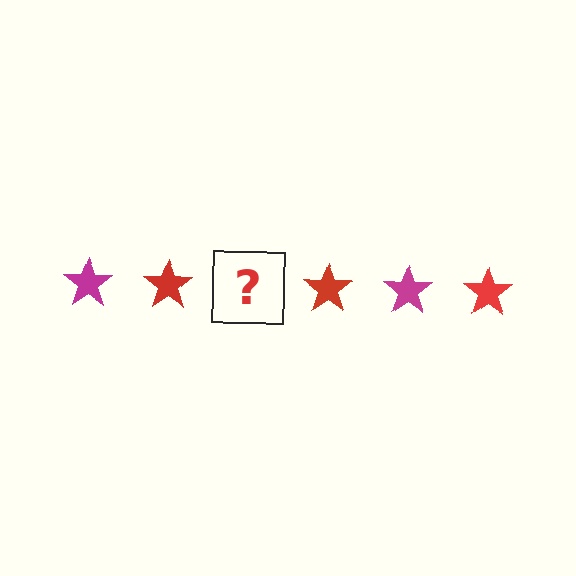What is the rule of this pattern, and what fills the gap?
The rule is that the pattern cycles through magenta, red stars. The gap should be filled with a magenta star.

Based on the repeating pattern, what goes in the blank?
The blank should be a magenta star.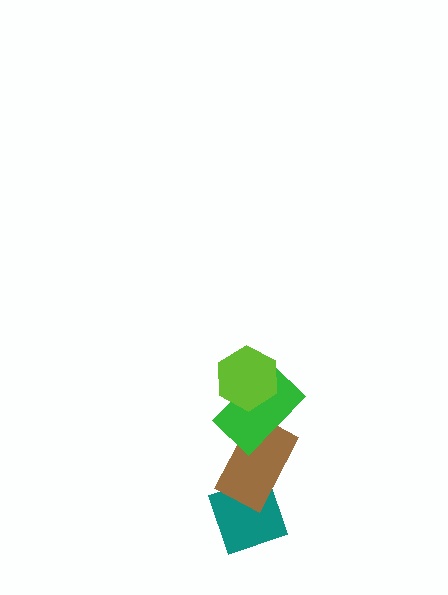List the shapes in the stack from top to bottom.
From top to bottom: the lime hexagon, the green rectangle, the brown rectangle, the teal diamond.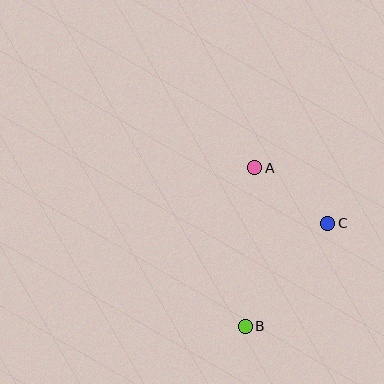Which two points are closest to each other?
Points A and C are closest to each other.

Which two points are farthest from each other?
Points A and B are farthest from each other.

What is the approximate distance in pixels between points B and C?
The distance between B and C is approximately 132 pixels.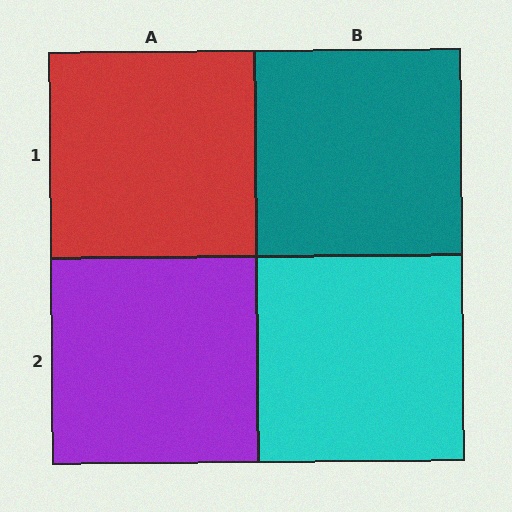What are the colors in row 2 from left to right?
Purple, cyan.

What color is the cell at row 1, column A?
Red.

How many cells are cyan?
1 cell is cyan.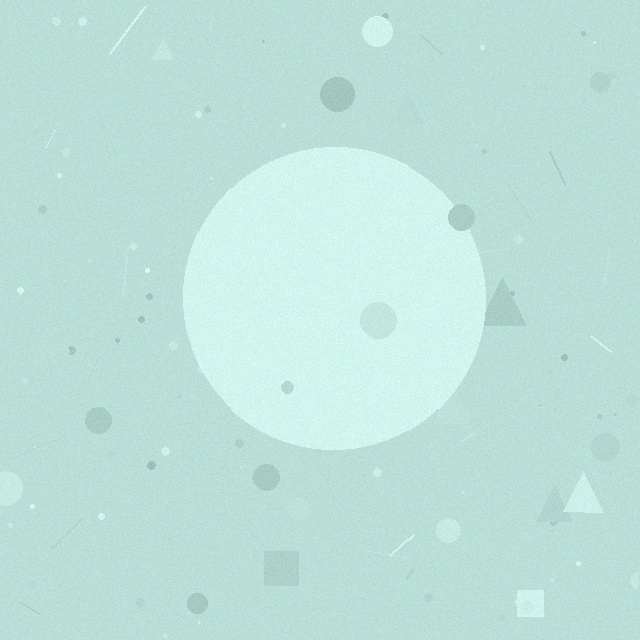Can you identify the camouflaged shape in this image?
The camouflaged shape is a circle.